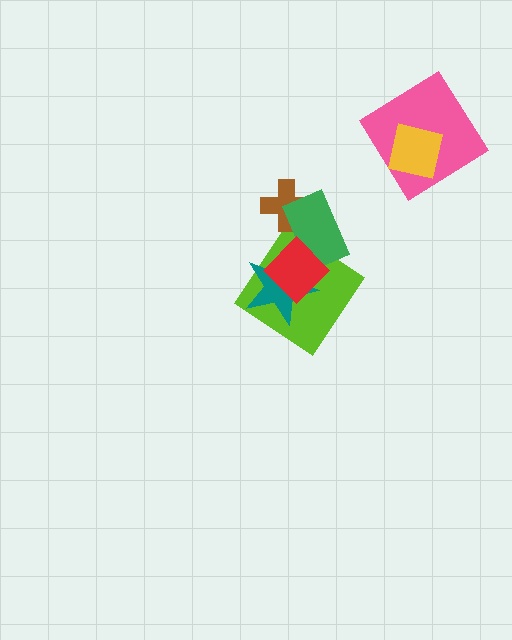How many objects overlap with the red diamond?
3 objects overlap with the red diamond.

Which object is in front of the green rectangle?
The red diamond is in front of the green rectangle.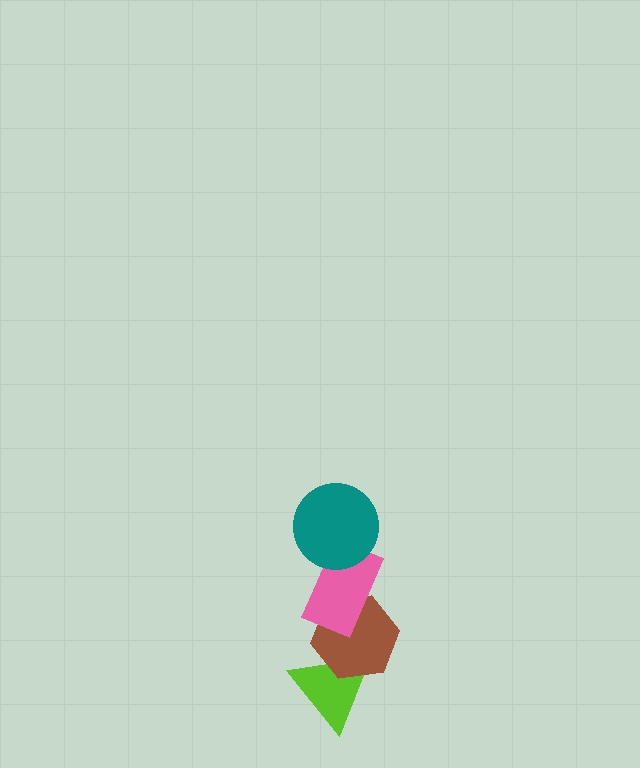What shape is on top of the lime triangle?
The brown hexagon is on top of the lime triangle.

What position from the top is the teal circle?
The teal circle is 1st from the top.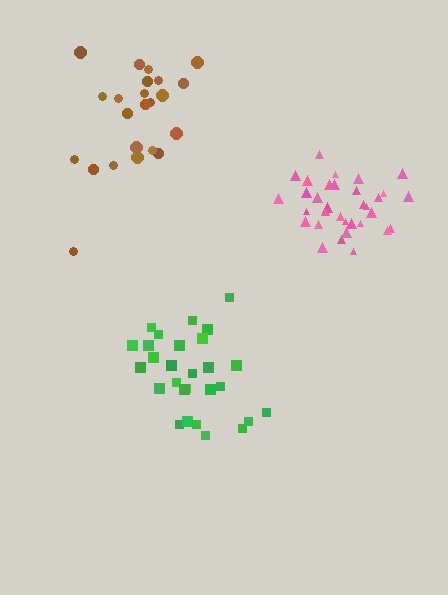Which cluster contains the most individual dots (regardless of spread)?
Pink (33).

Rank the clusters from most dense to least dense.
pink, green, brown.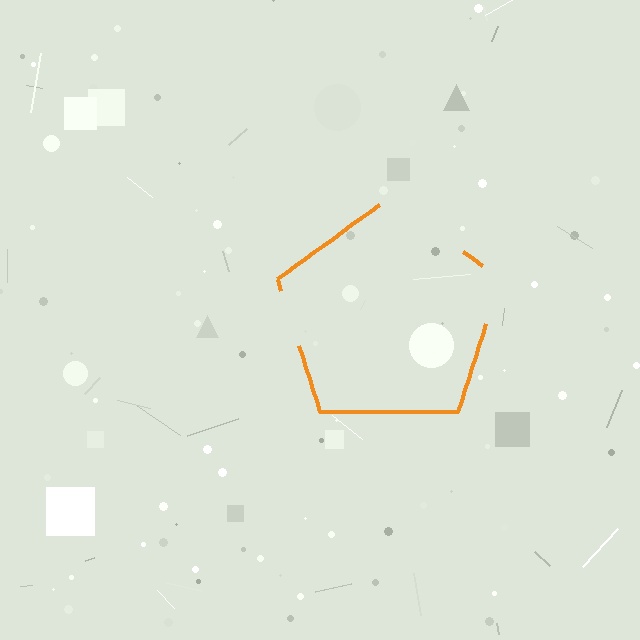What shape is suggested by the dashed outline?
The dashed outline suggests a pentagon.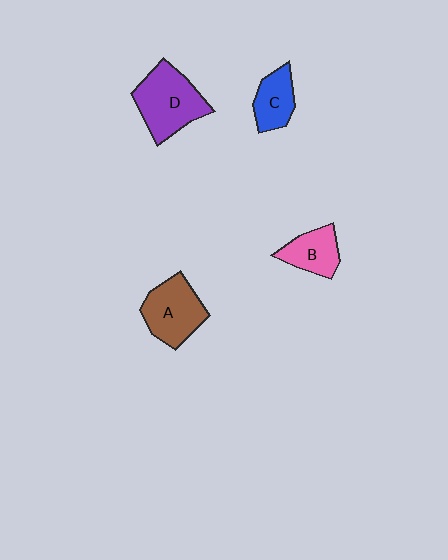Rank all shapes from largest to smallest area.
From largest to smallest: D (purple), A (brown), B (pink), C (blue).